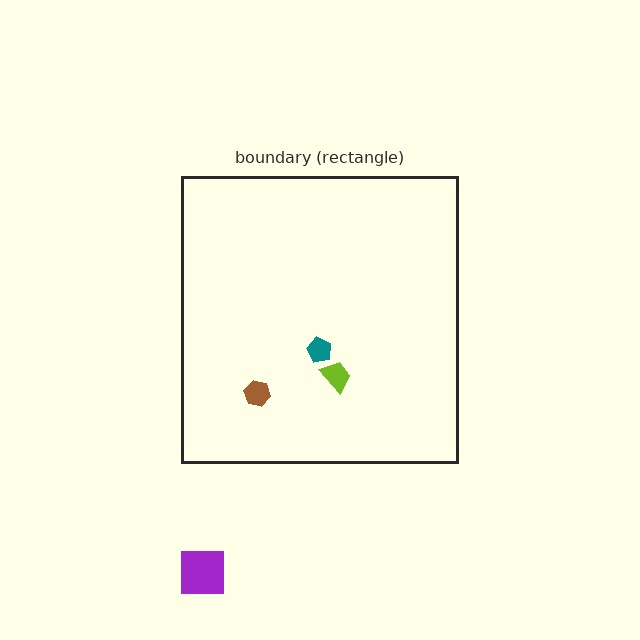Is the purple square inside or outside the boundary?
Outside.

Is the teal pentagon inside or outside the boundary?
Inside.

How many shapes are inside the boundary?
3 inside, 1 outside.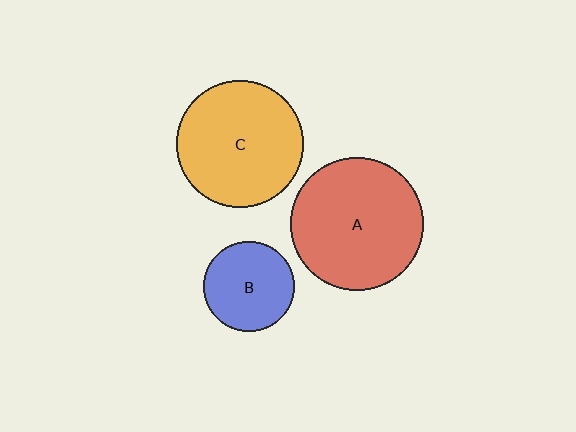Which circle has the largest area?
Circle A (red).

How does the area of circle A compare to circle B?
Approximately 2.2 times.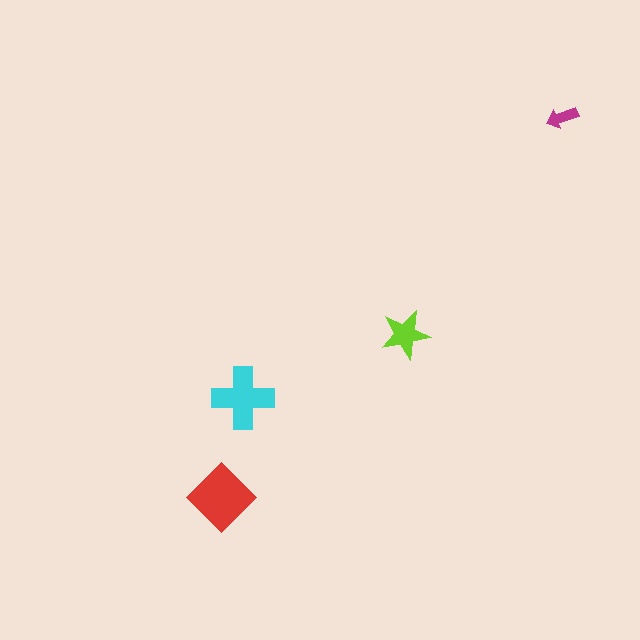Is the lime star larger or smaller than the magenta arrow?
Larger.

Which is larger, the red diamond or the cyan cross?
The red diamond.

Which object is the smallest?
The magenta arrow.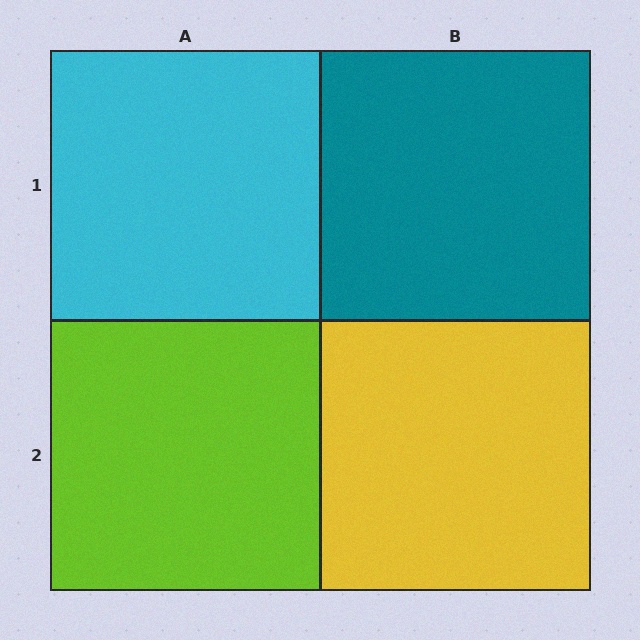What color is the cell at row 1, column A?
Cyan.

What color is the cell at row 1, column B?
Teal.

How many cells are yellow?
1 cell is yellow.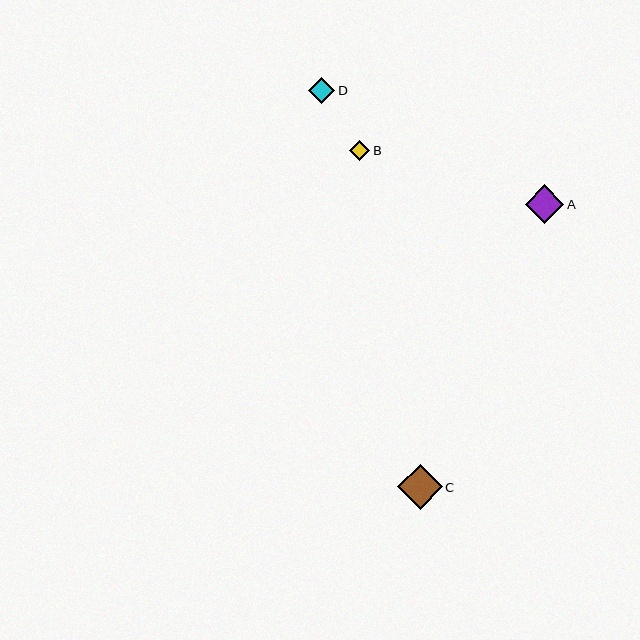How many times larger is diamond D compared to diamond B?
Diamond D is approximately 1.3 times the size of diamond B.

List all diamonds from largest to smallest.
From largest to smallest: C, A, D, B.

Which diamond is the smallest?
Diamond B is the smallest with a size of approximately 20 pixels.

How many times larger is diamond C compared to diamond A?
Diamond C is approximately 1.1 times the size of diamond A.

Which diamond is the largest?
Diamond C is the largest with a size of approximately 44 pixels.